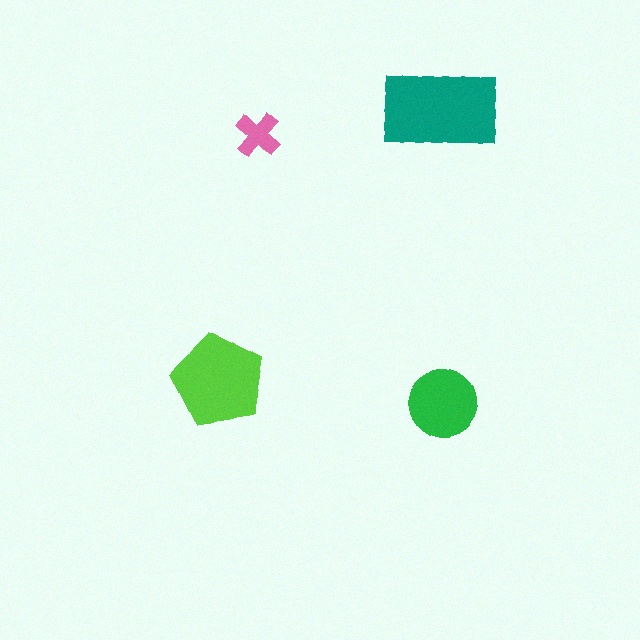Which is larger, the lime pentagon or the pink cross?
The lime pentagon.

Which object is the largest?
The teal rectangle.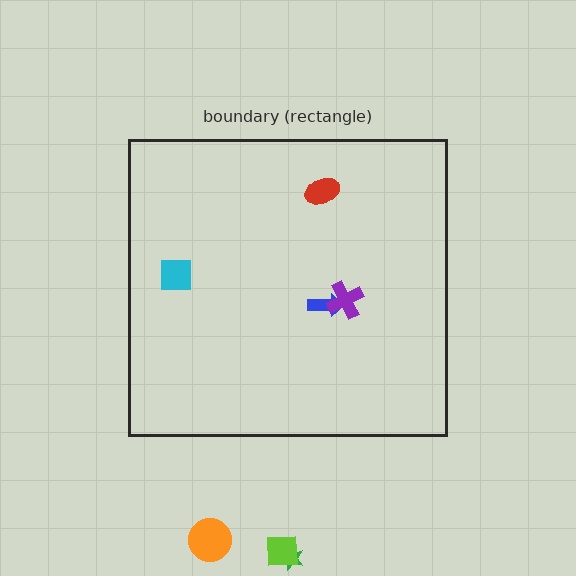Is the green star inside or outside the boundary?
Outside.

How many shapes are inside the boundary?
4 inside, 3 outside.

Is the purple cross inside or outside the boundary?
Inside.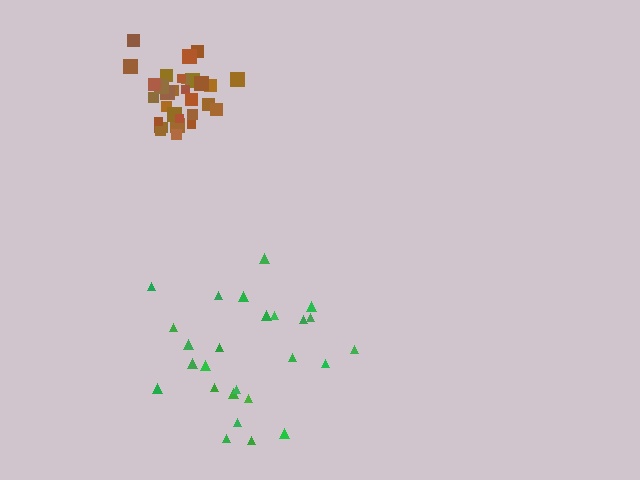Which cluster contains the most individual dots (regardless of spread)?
Brown (32).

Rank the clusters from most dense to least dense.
brown, green.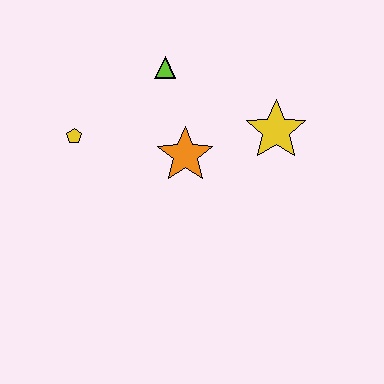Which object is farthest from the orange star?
The yellow pentagon is farthest from the orange star.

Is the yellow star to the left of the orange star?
No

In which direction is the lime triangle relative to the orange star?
The lime triangle is above the orange star.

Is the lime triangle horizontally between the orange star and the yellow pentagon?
Yes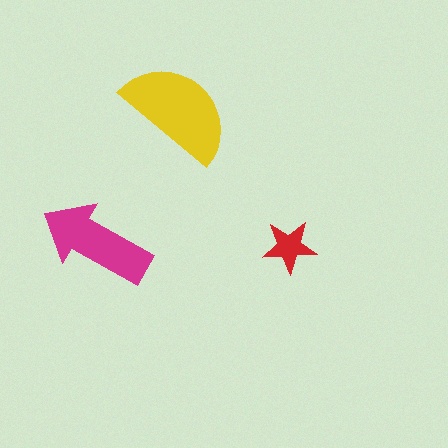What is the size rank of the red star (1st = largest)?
3rd.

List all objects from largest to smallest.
The yellow semicircle, the magenta arrow, the red star.